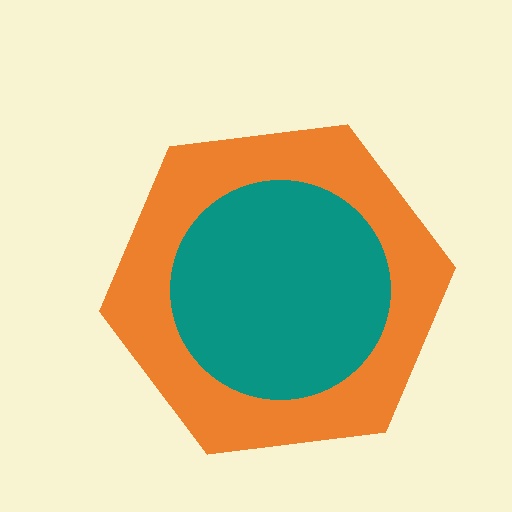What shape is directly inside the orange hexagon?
The teal circle.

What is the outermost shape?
The orange hexagon.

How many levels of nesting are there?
2.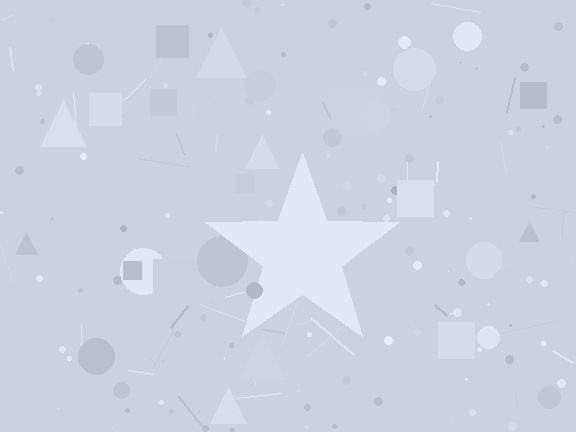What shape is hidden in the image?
A star is hidden in the image.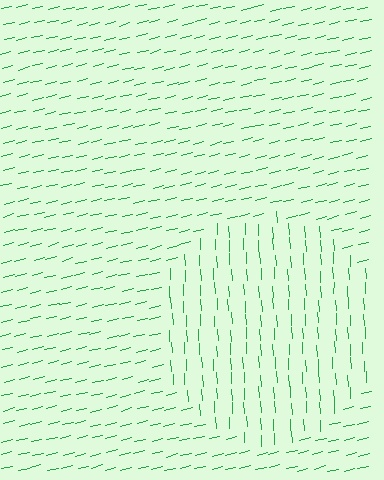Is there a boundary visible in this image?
Yes, there is a texture boundary formed by a change in line orientation.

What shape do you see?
I see a circle.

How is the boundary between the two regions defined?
The boundary is defined purely by a change in line orientation (approximately 78 degrees difference). All lines are the same color and thickness.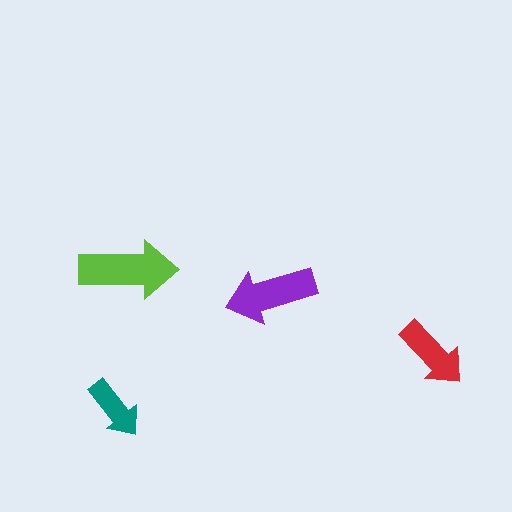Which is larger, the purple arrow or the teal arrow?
The purple one.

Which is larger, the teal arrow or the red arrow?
The red one.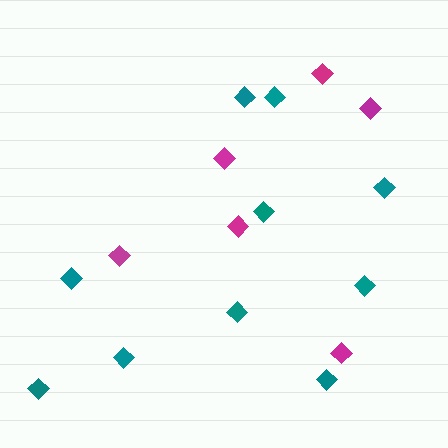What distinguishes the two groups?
There are 2 groups: one group of magenta diamonds (6) and one group of teal diamonds (10).